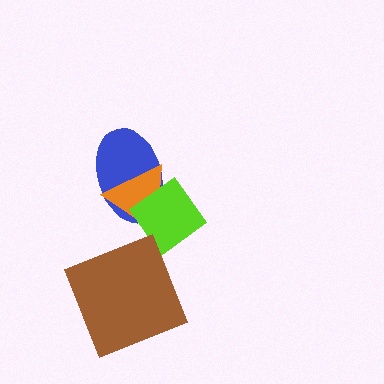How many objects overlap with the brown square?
0 objects overlap with the brown square.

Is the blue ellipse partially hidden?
Yes, it is partially covered by another shape.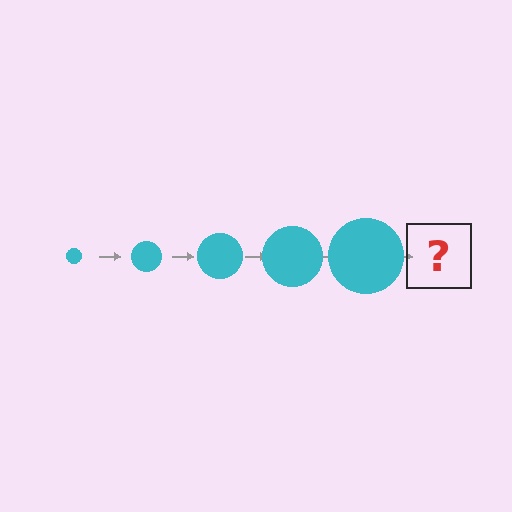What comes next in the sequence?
The next element should be a cyan circle, larger than the previous one.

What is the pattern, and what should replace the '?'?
The pattern is that the circle gets progressively larger each step. The '?' should be a cyan circle, larger than the previous one.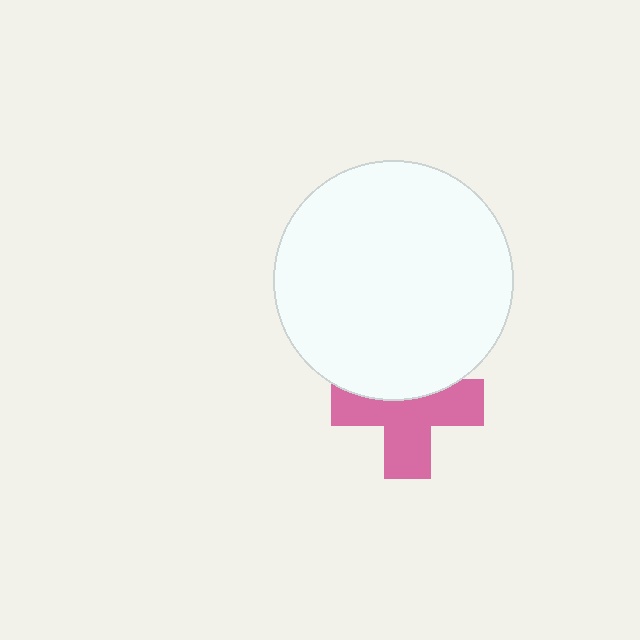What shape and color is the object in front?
The object in front is a white circle.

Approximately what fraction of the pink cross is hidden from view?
Roughly 38% of the pink cross is hidden behind the white circle.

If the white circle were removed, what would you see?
You would see the complete pink cross.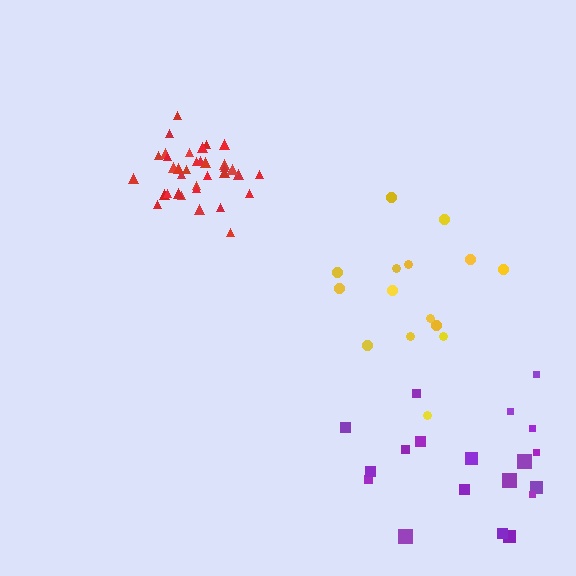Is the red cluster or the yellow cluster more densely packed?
Red.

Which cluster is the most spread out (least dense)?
Yellow.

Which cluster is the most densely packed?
Red.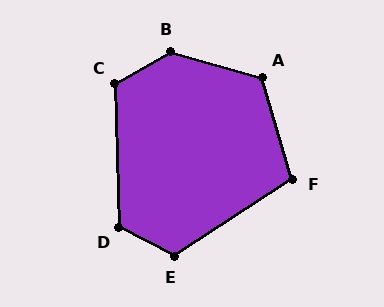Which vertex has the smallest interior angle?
F, at approximately 107 degrees.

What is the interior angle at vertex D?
Approximately 119 degrees (obtuse).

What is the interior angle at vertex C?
Approximately 118 degrees (obtuse).